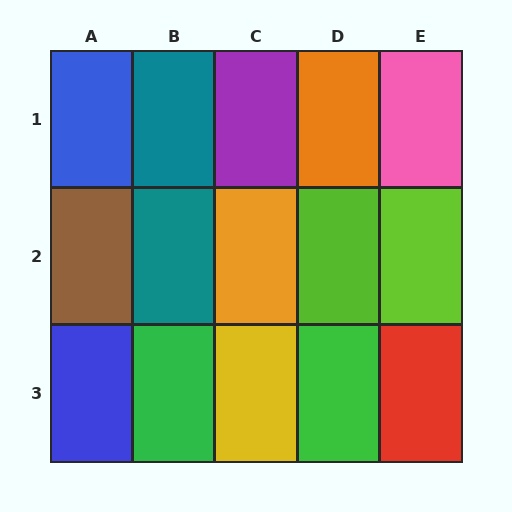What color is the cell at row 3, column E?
Red.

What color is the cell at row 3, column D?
Green.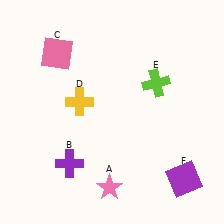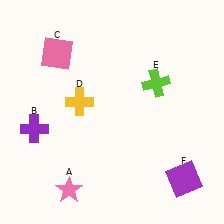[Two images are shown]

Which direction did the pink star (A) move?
The pink star (A) moved left.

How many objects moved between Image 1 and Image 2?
2 objects moved between the two images.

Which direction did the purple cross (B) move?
The purple cross (B) moved left.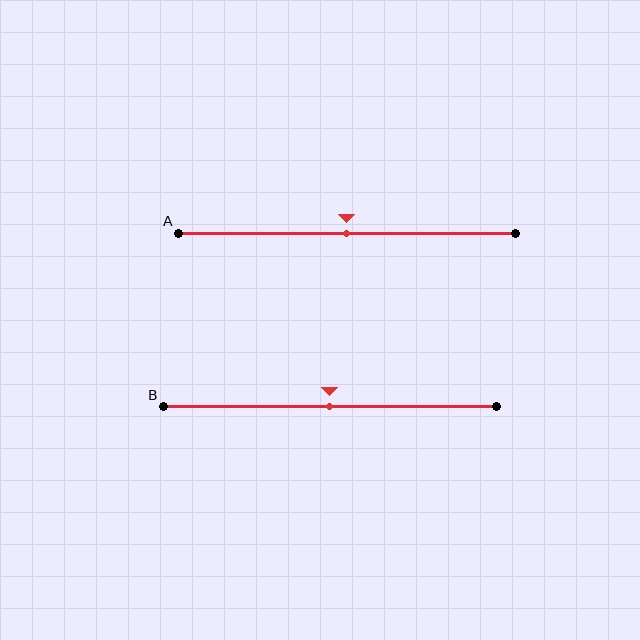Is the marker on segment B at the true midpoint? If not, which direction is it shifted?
Yes, the marker on segment B is at the true midpoint.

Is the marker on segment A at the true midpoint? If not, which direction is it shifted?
Yes, the marker on segment A is at the true midpoint.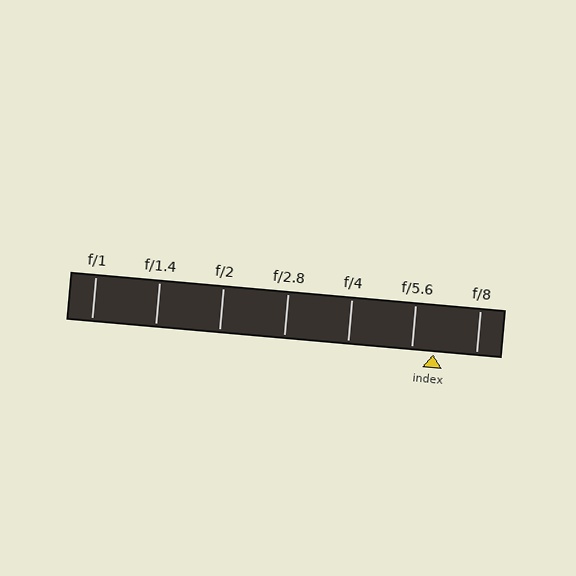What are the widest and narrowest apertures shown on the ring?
The widest aperture shown is f/1 and the narrowest is f/8.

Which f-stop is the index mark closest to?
The index mark is closest to f/5.6.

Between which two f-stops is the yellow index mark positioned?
The index mark is between f/5.6 and f/8.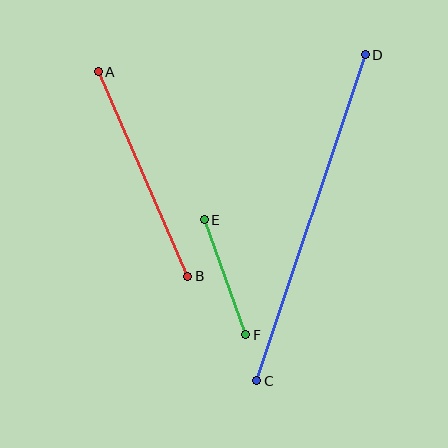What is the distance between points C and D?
The distance is approximately 343 pixels.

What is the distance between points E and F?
The distance is approximately 122 pixels.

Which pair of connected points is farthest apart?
Points C and D are farthest apart.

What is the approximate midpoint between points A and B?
The midpoint is at approximately (143, 174) pixels.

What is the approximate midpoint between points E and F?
The midpoint is at approximately (225, 277) pixels.